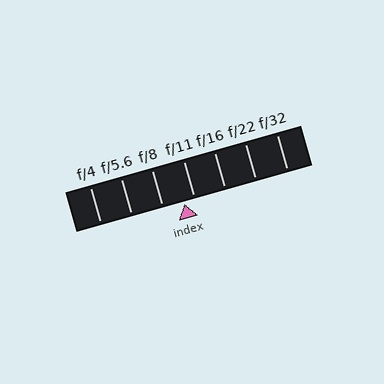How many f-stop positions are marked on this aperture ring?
There are 7 f-stop positions marked.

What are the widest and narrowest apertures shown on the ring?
The widest aperture shown is f/4 and the narrowest is f/32.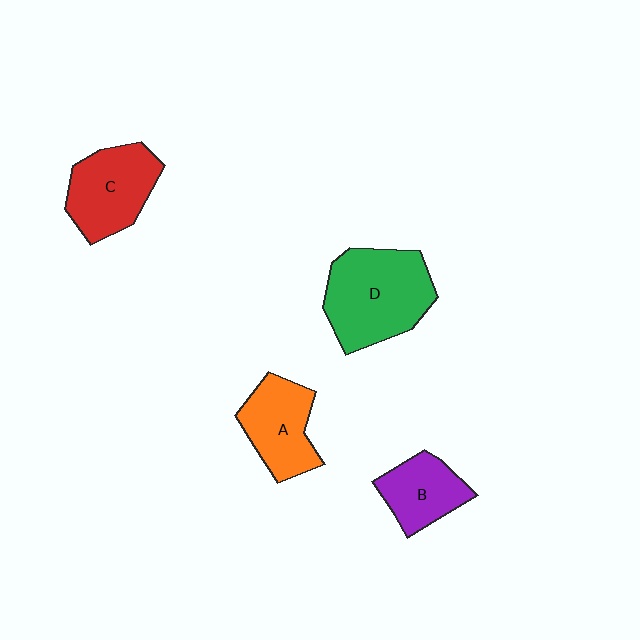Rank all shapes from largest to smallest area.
From largest to smallest: D (green), C (red), A (orange), B (purple).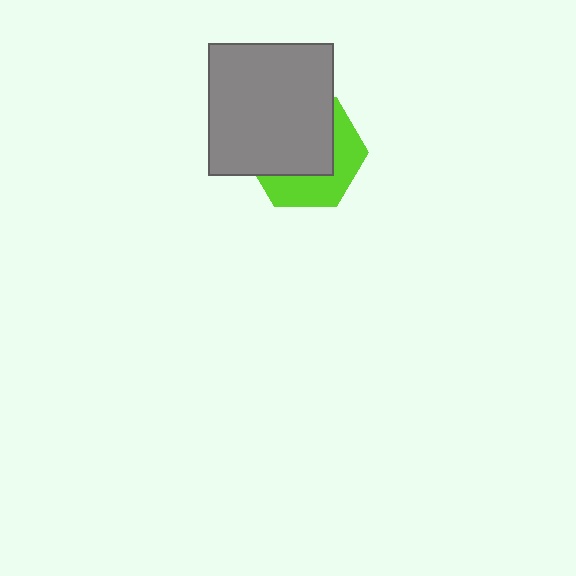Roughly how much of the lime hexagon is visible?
A small part of it is visible (roughly 41%).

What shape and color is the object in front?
The object in front is a gray rectangle.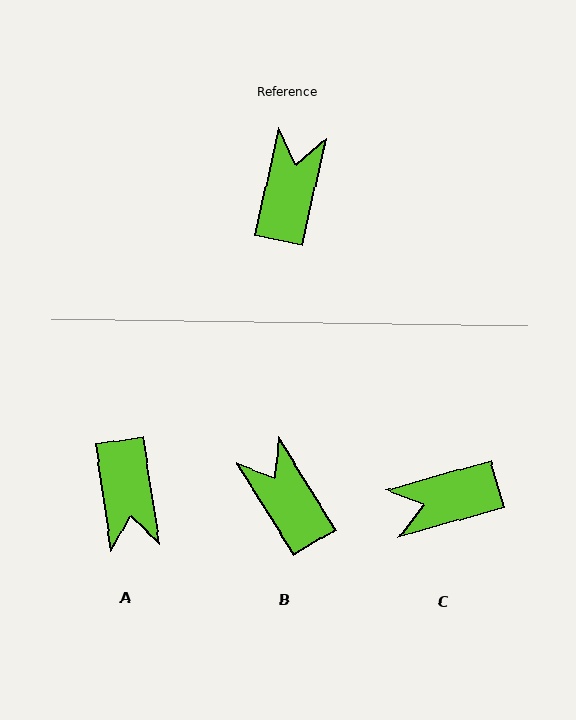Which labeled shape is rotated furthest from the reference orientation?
A, about 159 degrees away.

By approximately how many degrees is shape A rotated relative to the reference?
Approximately 159 degrees clockwise.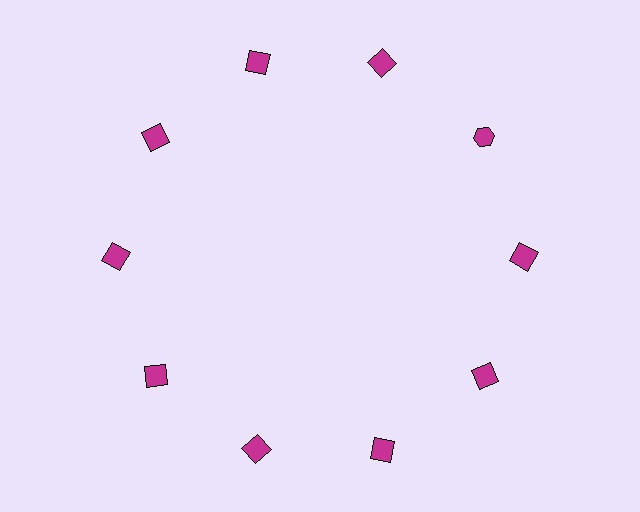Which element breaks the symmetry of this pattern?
The magenta hexagon at roughly the 2 o'clock position breaks the symmetry. All other shapes are magenta squares.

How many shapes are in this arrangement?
There are 10 shapes arranged in a ring pattern.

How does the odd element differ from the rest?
It has a different shape: hexagon instead of square.